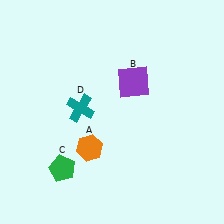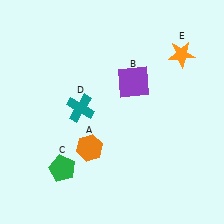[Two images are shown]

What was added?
An orange star (E) was added in Image 2.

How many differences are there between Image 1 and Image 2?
There is 1 difference between the two images.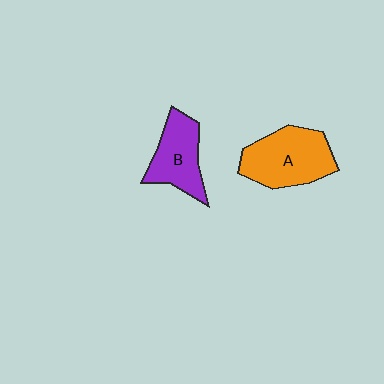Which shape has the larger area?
Shape A (orange).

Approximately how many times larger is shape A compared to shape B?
Approximately 1.3 times.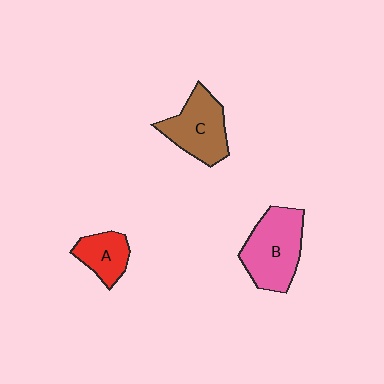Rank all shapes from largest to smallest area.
From largest to smallest: B (pink), C (brown), A (red).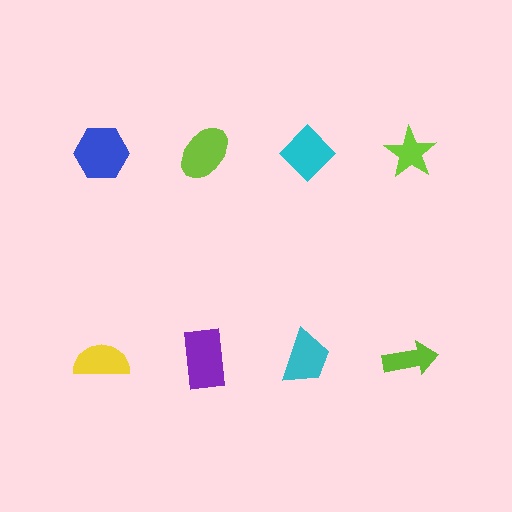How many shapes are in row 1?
4 shapes.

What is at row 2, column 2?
A purple rectangle.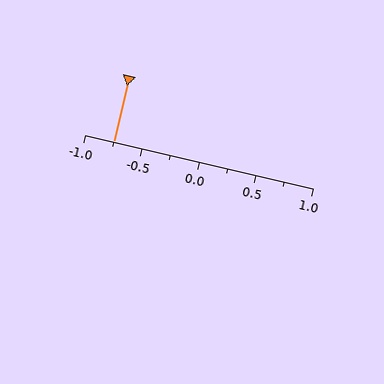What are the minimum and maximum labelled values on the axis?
The axis runs from -1.0 to 1.0.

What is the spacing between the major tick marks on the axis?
The major ticks are spaced 0.5 apart.